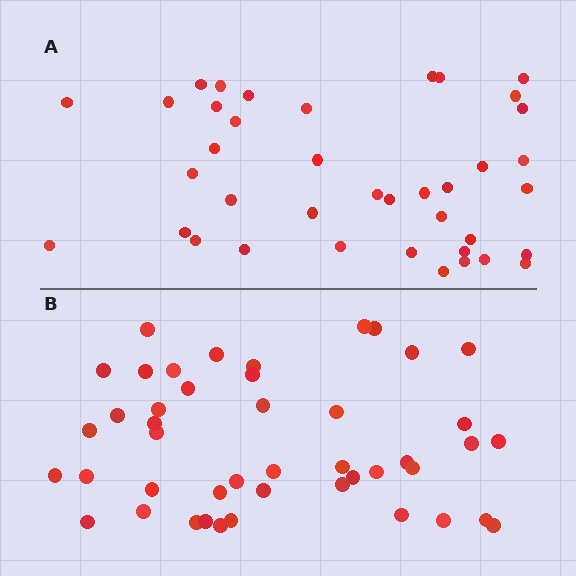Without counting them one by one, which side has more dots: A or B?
Region B (the bottom region) has more dots.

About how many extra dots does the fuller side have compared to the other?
Region B has about 6 more dots than region A.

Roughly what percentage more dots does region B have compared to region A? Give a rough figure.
About 15% more.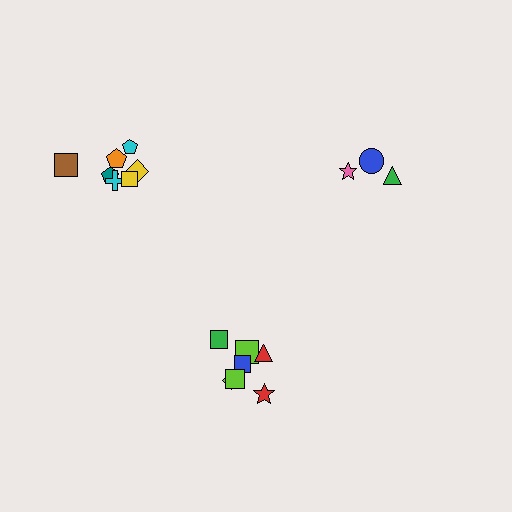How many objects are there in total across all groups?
There are 17 objects.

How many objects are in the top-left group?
There are 7 objects.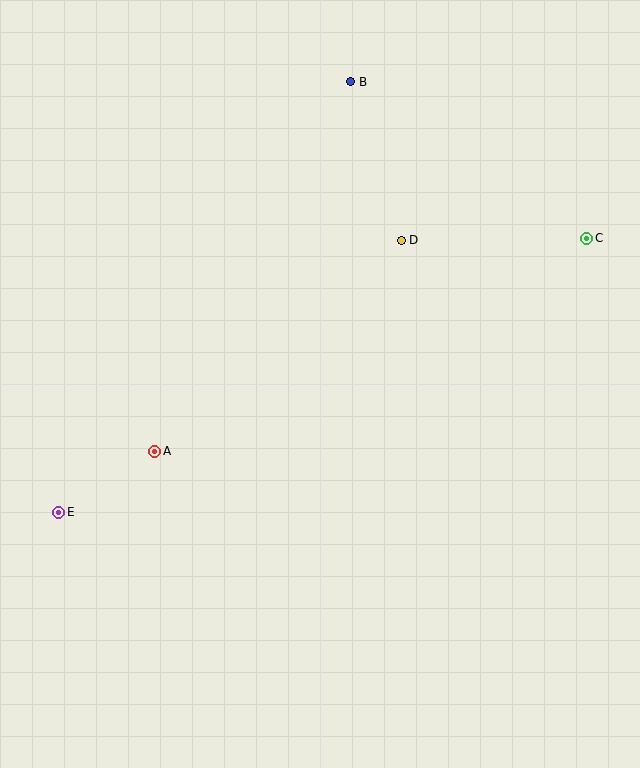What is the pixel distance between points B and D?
The distance between B and D is 166 pixels.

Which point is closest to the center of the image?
Point D at (401, 240) is closest to the center.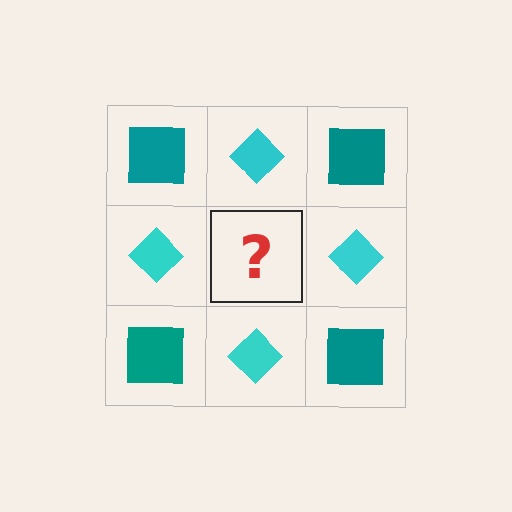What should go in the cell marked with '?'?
The missing cell should contain a teal square.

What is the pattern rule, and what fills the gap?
The rule is that it alternates teal square and cyan diamond in a checkerboard pattern. The gap should be filled with a teal square.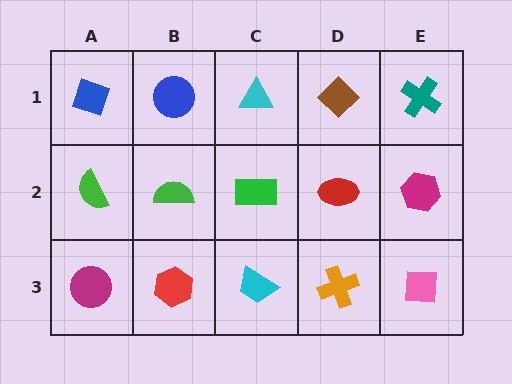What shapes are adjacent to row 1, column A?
A green semicircle (row 2, column A), a blue circle (row 1, column B).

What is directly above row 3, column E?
A magenta hexagon.